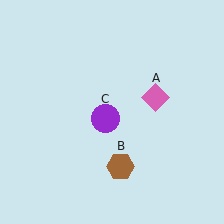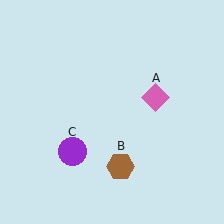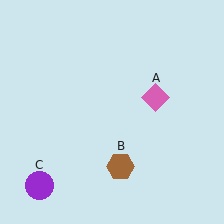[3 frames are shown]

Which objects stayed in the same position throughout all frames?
Pink diamond (object A) and brown hexagon (object B) remained stationary.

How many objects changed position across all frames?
1 object changed position: purple circle (object C).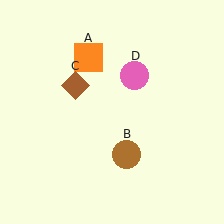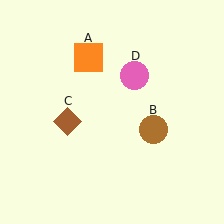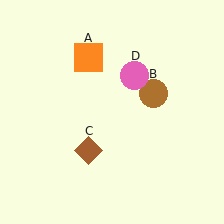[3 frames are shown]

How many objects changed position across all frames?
2 objects changed position: brown circle (object B), brown diamond (object C).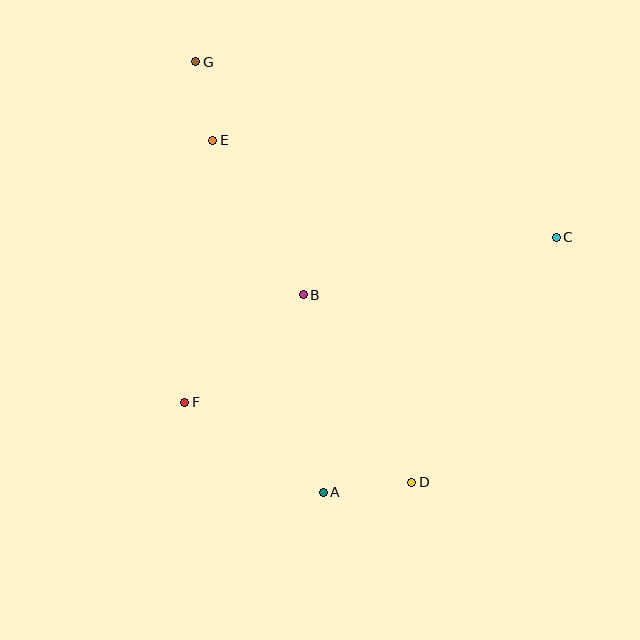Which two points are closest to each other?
Points E and G are closest to each other.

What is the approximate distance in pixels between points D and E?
The distance between D and E is approximately 396 pixels.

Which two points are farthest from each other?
Points D and G are farthest from each other.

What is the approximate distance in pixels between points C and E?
The distance between C and E is approximately 357 pixels.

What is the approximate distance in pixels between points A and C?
The distance between A and C is approximately 345 pixels.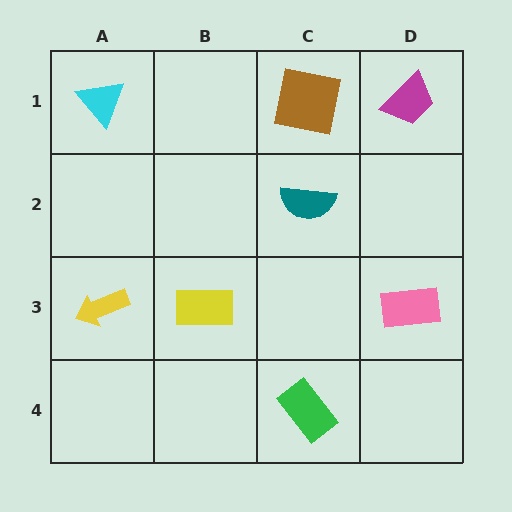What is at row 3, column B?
A yellow rectangle.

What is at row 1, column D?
A magenta trapezoid.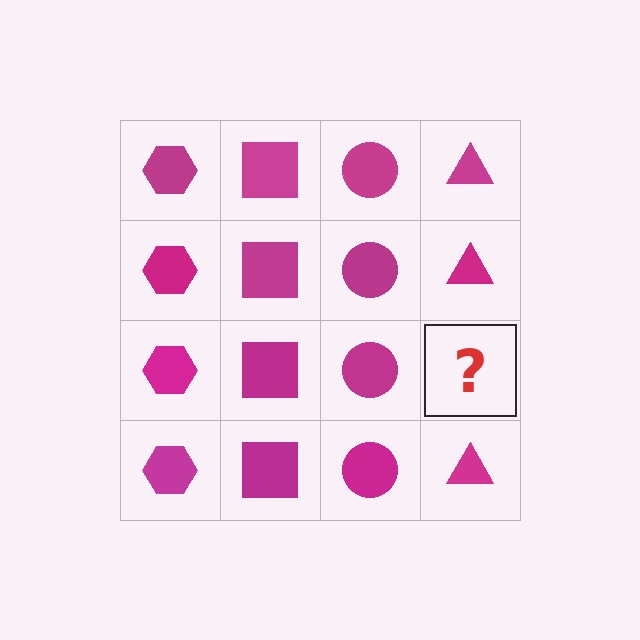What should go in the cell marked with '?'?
The missing cell should contain a magenta triangle.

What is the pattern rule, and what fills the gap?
The rule is that each column has a consistent shape. The gap should be filled with a magenta triangle.